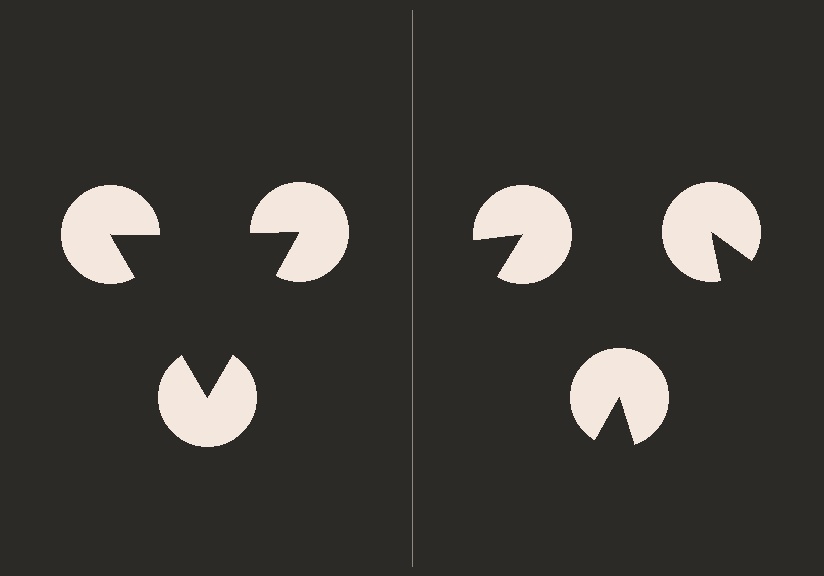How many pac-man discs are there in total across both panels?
6 — 3 on each side.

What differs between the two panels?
The pac-man discs are positioned identically on both sides; only the wedge orientations differ. On the left they align to a triangle; on the right they are misaligned.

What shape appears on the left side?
An illusory triangle.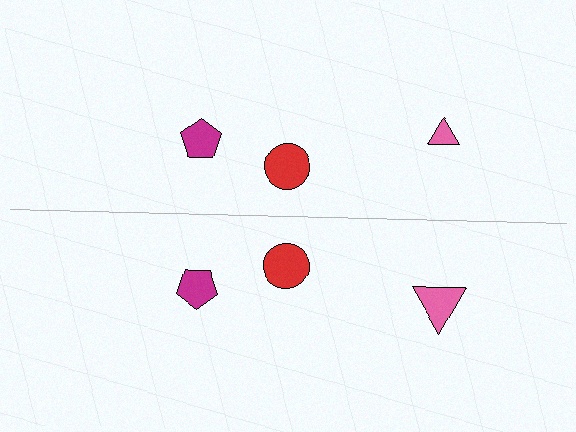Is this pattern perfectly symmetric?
No, the pattern is not perfectly symmetric. The pink triangle on the bottom side has a different size than its mirror counterpart.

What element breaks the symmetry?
The pink triangle on the bottom side has a different size than its mirror counterpart.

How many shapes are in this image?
There are 6 shapes in this image.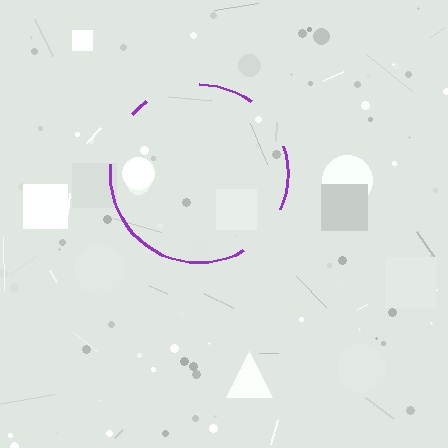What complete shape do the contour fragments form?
The contour fragments form a circle.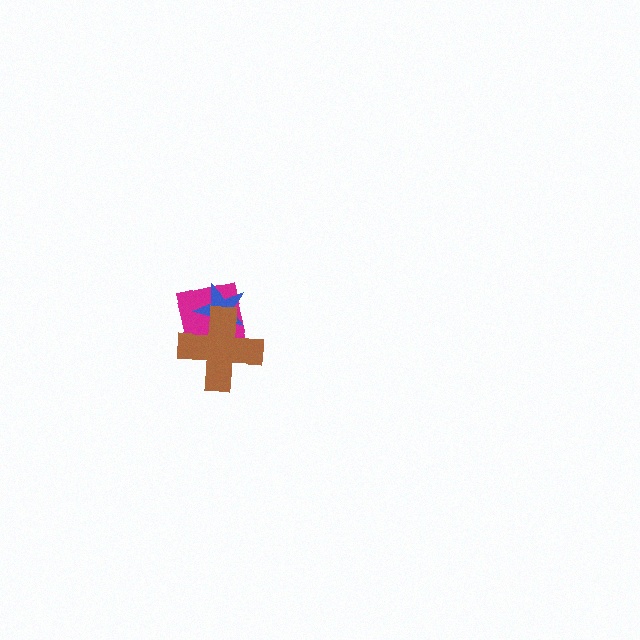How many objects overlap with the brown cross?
2 objects overlap with the brown cross.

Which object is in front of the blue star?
The brown cross is in front of the blue star.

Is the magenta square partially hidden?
Yes, it is partially covered by another shape.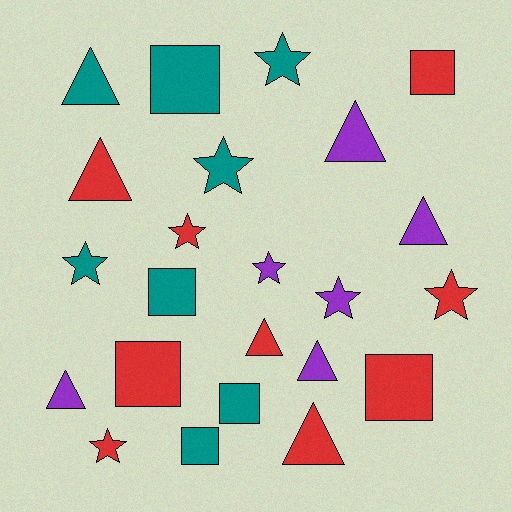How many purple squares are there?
There are no purple squares.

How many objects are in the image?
There are 23 objects.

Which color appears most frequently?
Red, with 9 objects.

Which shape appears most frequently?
Triangle, with 8 objects.